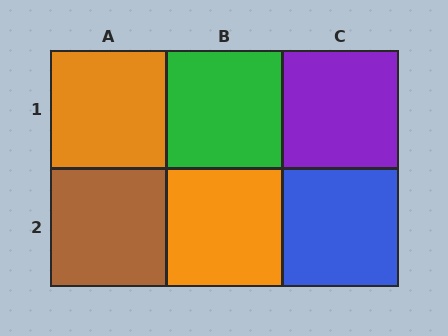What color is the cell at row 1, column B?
Green.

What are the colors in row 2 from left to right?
Brown, orange, blue.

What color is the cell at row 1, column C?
Purple.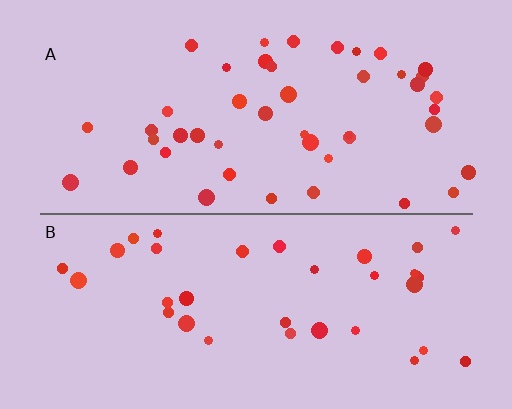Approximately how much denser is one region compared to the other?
Approximately 1.3× — region A over region B.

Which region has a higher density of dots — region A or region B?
A (the top).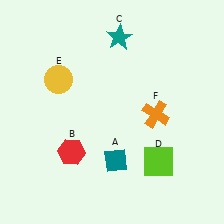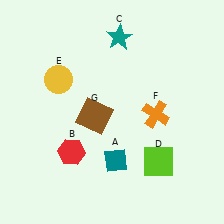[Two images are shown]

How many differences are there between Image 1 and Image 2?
There is 1 difference between the two images.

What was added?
A brown square (G) was added in Image 2.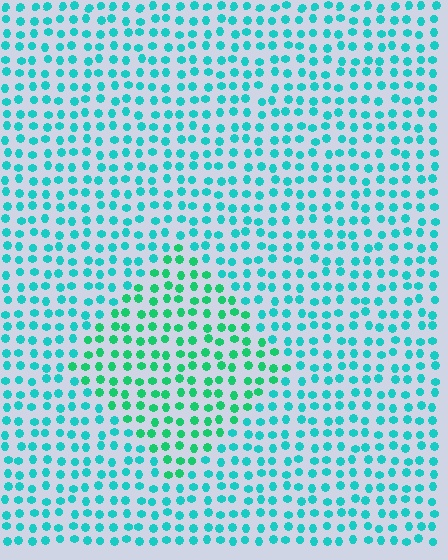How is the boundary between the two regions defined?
The boundary is defined purely by a slight shift in hue (about 29 degrees). Spacing, size, and orientation are identical on both sides.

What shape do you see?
I see a diamond.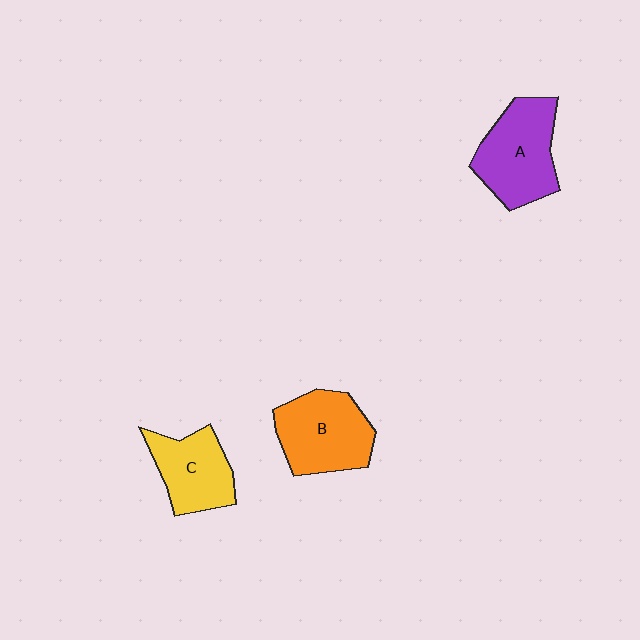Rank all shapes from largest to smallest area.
From largest to smallest: A (purple), B (orange), C (yellow).